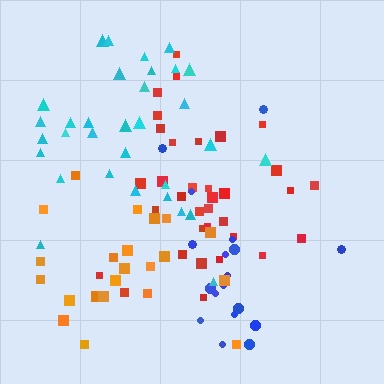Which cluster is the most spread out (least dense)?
Blue.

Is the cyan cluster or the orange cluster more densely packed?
Cyan.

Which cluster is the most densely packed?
Red.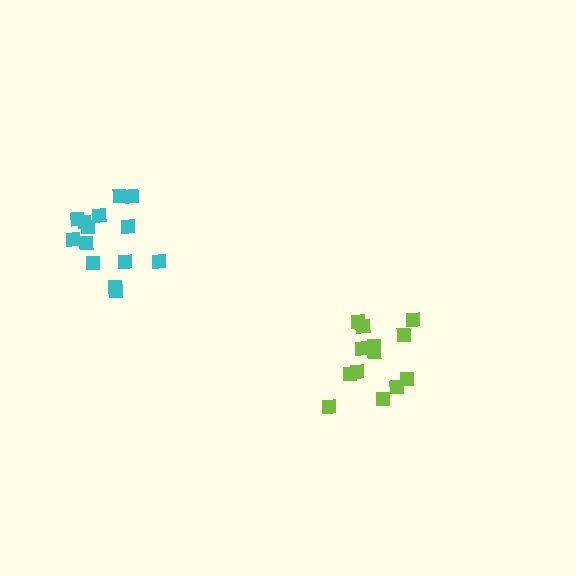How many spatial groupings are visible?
There are 2 spatial groupings.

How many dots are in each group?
Group 1: 14 dots, Group 2: 13 dots (27 total).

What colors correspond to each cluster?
The clusters are colored: cyan, lime.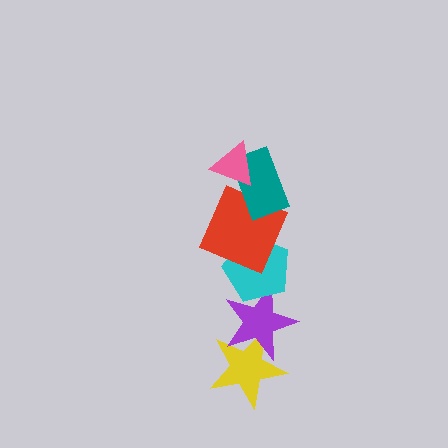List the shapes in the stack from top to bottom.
From top to bottom: the pink triangle, the teal rectangle, the red square, the cyan pentagon, the purple star, the yellow star.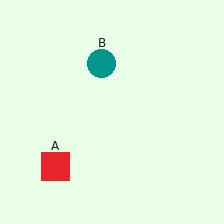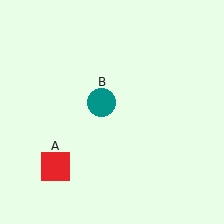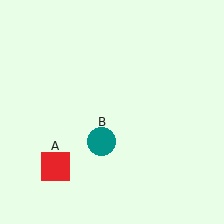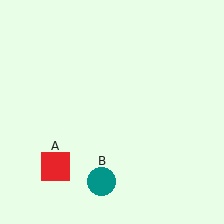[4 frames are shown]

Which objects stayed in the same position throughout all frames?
Red square (object A) remained stationary.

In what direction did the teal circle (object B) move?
The teal circle (object B) moved down.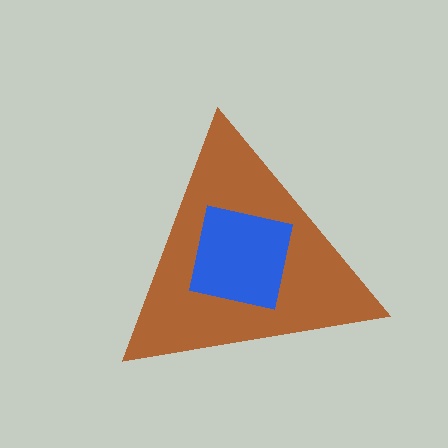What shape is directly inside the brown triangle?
The blue square.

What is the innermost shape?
The blue square.